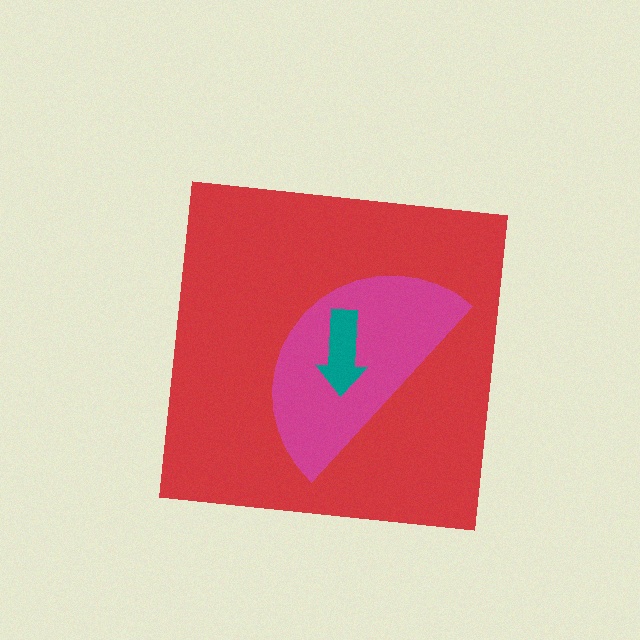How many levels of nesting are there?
3.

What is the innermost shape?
The teal arrow.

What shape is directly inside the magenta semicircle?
The teal arrow.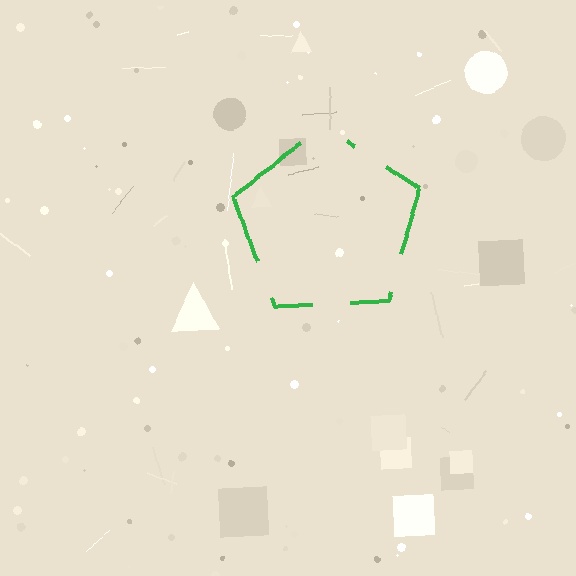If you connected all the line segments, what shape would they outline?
They would outline a pentagon.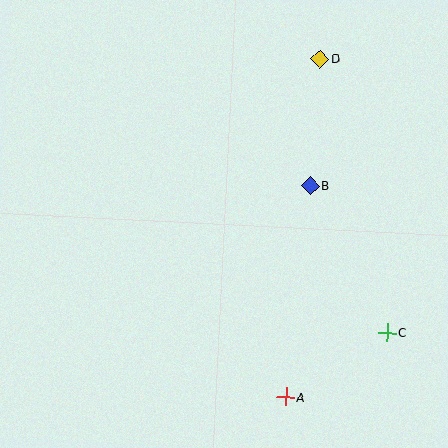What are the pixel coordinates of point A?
Point A is at (286, 397).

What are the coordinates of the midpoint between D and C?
The midpoint between D and C is at (354, 196).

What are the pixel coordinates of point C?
Point C is at (387, 333).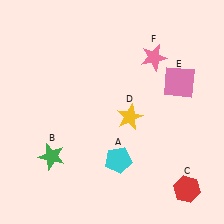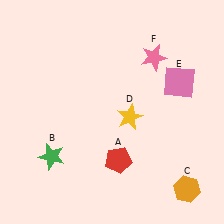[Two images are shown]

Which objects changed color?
A changed from cyan to red. C changed from red to orange.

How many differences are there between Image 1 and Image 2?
There are 2 differences between the two images.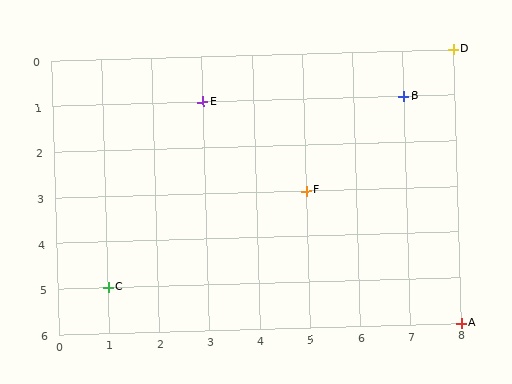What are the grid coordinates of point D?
Point D is at grid coordinates (8, 0).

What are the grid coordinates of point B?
Point B is at grid coordinates (7, 1).